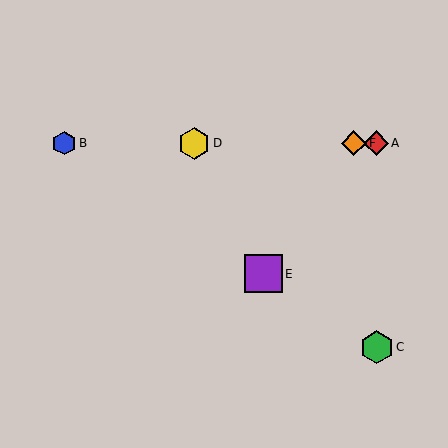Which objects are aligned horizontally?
Objects A, B, D, F are aligned horizontally.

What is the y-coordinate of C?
Object C is at y≈347.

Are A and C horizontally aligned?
No, A is at y≈143 and C is at y≈347.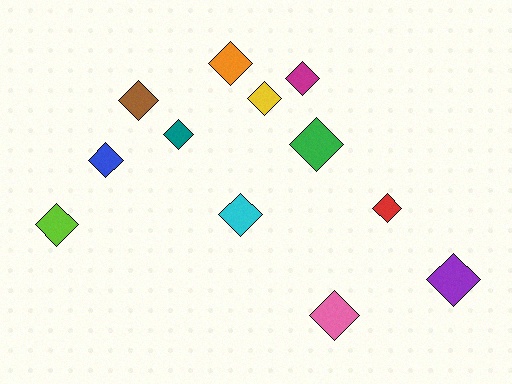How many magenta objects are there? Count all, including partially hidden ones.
There is 1 magenta object.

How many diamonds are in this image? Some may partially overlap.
There are 12 diamonds.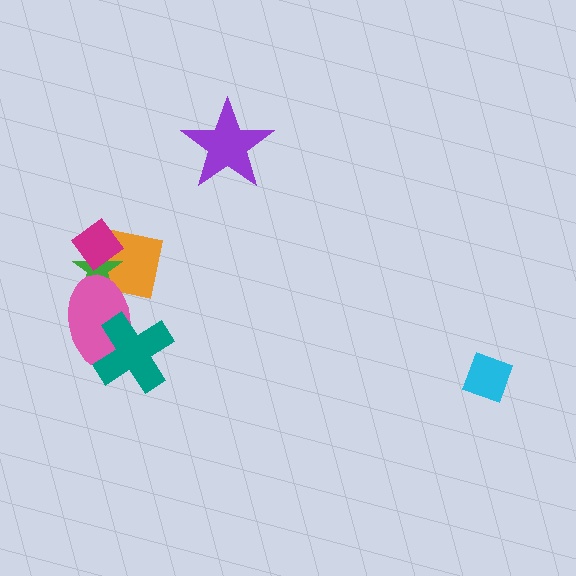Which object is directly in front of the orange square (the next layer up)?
The green star is directly in front of the orange square.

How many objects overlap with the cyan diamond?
0 objects overlap with the cyan diamond.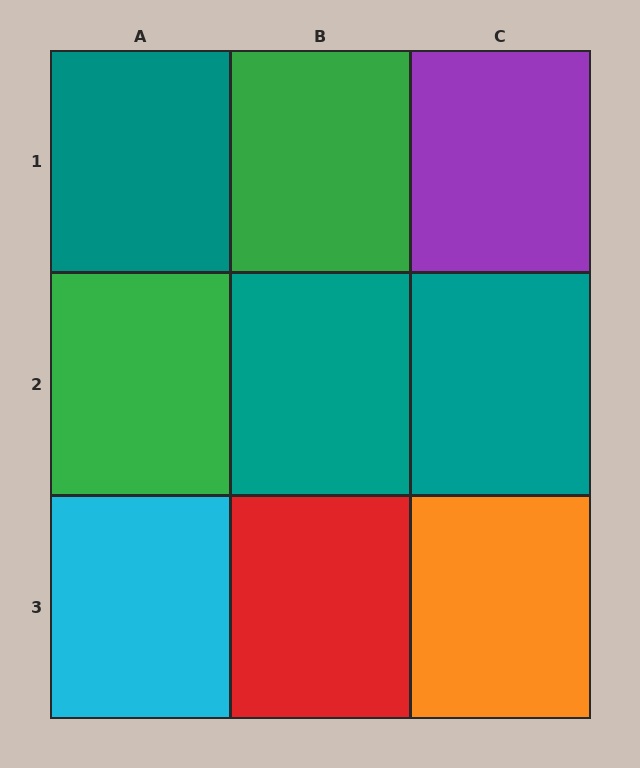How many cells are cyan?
1 cell is cyan.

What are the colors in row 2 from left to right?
Green, teal, teal.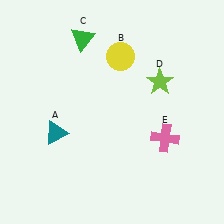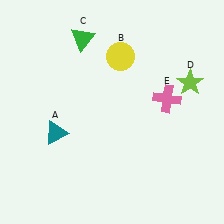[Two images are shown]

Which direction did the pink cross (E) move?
The pink cross (E) moved up.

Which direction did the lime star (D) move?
The lime star (D) moved right.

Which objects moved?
The objects that moved are: the lime star (D), the pink cross (E).